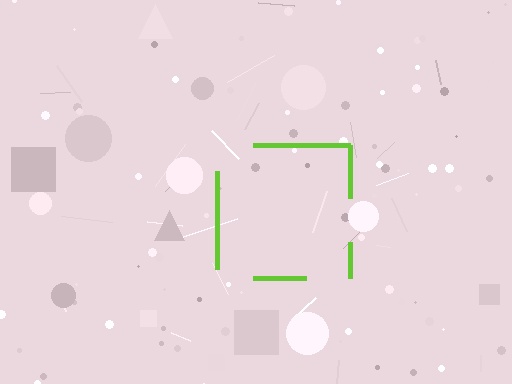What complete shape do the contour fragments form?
The contour fragments form a square.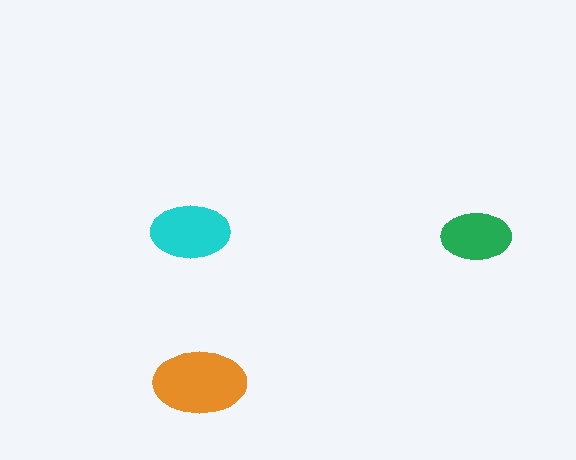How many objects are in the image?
There are 3 objects in the image.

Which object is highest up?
The cyan ellipse is topmost.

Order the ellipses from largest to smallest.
the orange one, the cyan one, the green one.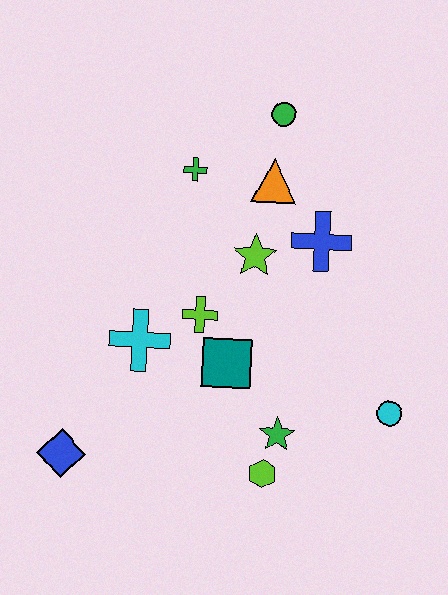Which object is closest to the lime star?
The blue cross is closest to the lime star.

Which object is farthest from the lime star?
The blue diamond is farthest from the lime star.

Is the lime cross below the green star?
No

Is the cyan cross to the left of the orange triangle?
Yes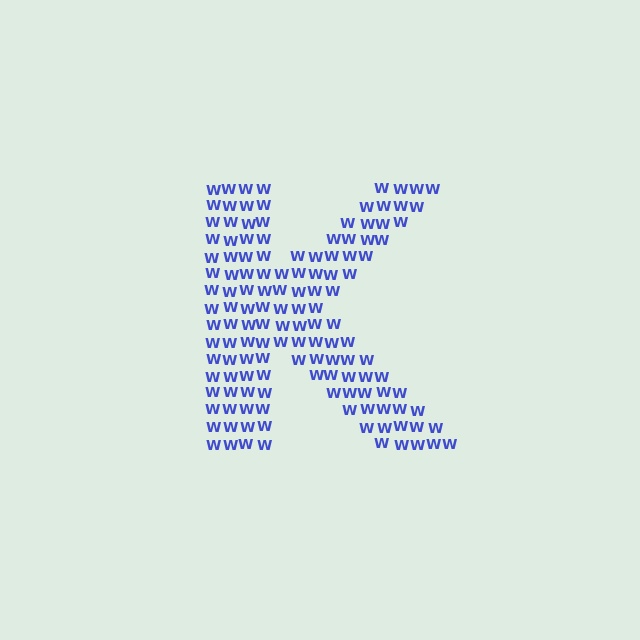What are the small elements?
The small elements are letter W's.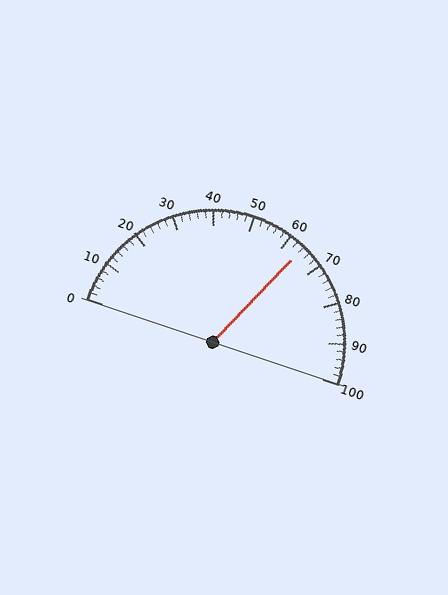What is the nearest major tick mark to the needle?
The nearest major tick mark is 60.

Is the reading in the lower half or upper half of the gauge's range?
The reading is in the upper half of the range (0 to 100).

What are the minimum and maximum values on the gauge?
The gauge ranges from 0 to 100.